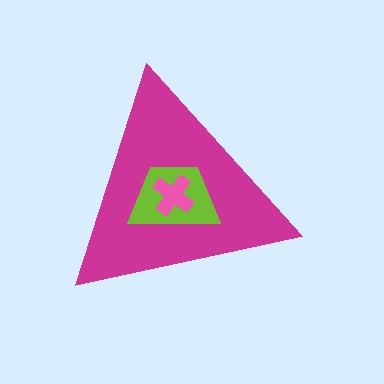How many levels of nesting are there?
3.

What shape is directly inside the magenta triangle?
The lime trapezoid.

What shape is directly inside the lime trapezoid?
The pink cross.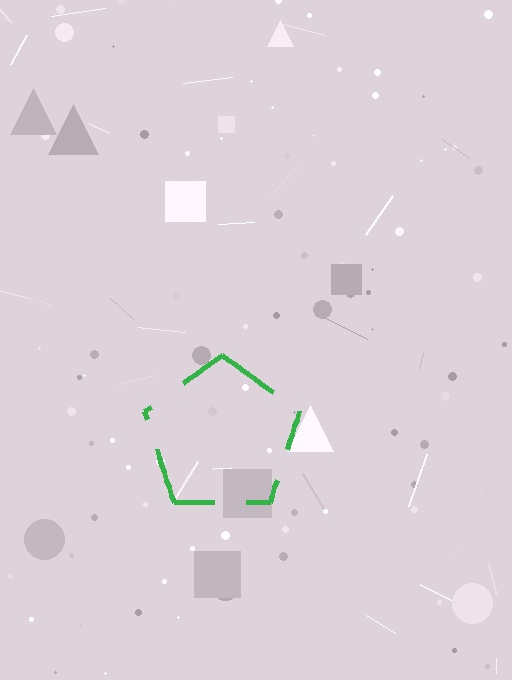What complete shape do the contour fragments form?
The contour fragments form a pentagon.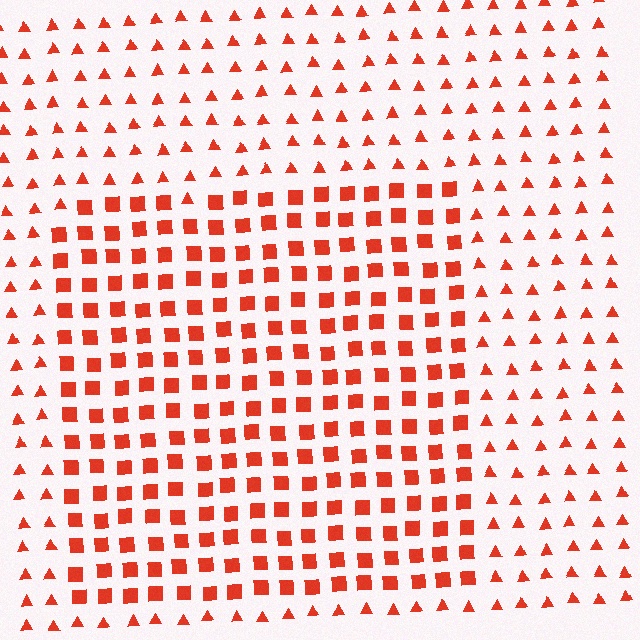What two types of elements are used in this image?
The image uses squares inside the rectangle region and triangles outside it.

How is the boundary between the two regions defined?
The boundary is defined by a change in element shape: squares inside vs. triangles outside. All elements share the same color and spacing.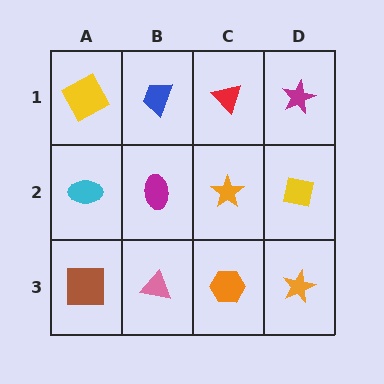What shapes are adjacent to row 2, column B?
A blue trapezoid (row 1, column B), a pink triangle (row 3, column B), a cyan ellipse (row 2, column A), an orange star (row 2, column C).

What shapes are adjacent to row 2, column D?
A magenta star (row 1, column D), an orange star (row 3, column D), an orange star (row 2, column C).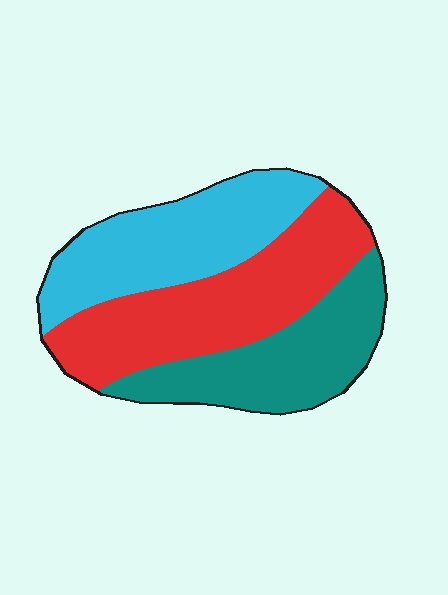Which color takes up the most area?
Red, at roughly 40%.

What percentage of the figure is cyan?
Cyan covers around 30% of the figure.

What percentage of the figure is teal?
Teal covers 29% of the figure.